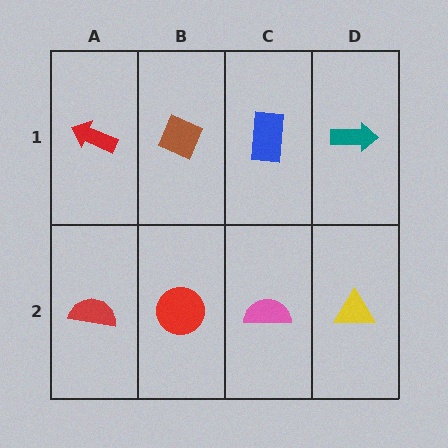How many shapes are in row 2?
4 shapes.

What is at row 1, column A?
A red arrow.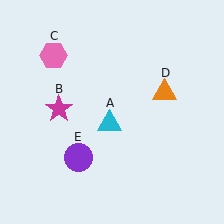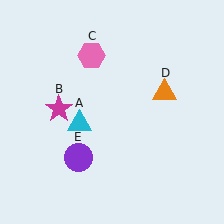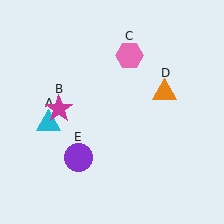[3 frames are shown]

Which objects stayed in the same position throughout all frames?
Magenta star (object B) and orange triangle (object D) and purple circle (object E) remained stationary.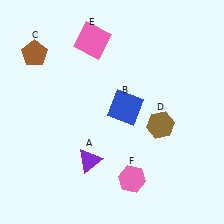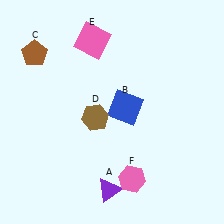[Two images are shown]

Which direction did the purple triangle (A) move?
The purple triangle (A) moved down.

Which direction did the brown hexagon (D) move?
The brown hexagon (D) moved left.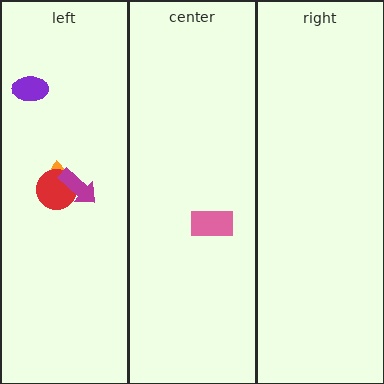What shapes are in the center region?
The pink rectangle.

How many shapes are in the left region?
4.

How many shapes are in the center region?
1.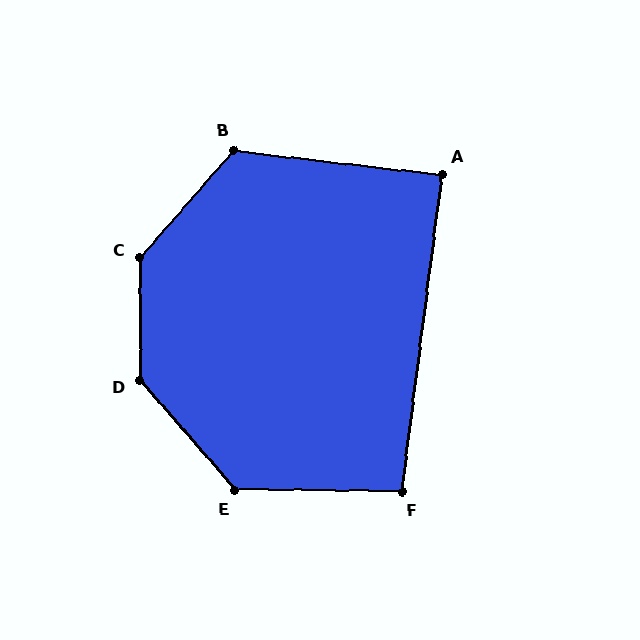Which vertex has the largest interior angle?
C, at approximately 139 degrees.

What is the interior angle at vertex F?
Approximately 97 degrees (obtuse).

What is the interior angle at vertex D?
Approximately 139 degrees (obtuse).